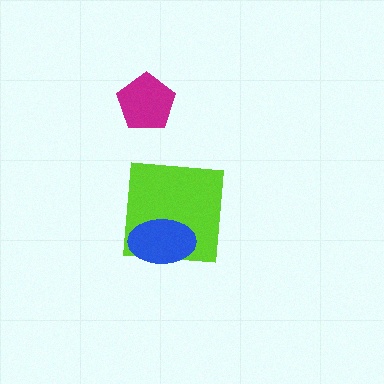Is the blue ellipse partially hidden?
No, no other shape covers it.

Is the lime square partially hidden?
Yes, it is partially covered by another shape.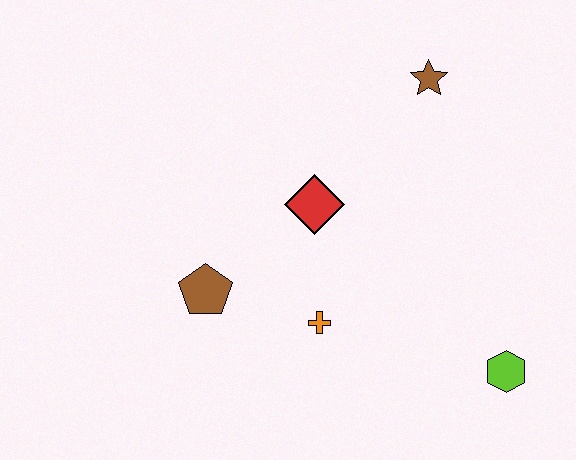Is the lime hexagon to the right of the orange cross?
Yes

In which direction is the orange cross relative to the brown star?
The orange cross is below the brown star.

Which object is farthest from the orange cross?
The brown star is farthest from the orange cross.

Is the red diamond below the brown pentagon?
No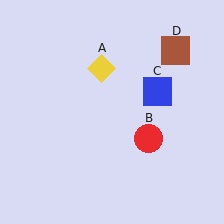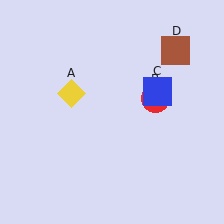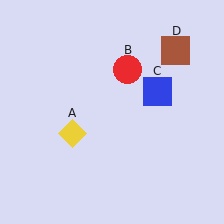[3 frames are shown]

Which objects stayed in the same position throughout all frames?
Blue square (object C) and brown square (object D) remained stationary.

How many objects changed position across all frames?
2 objects changed position: yellow diamond (object A), red circle (object B).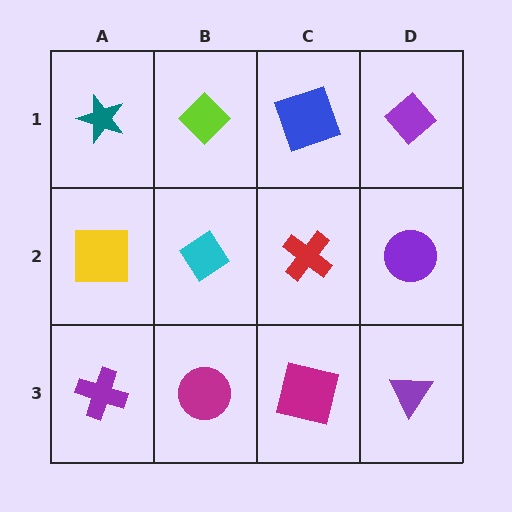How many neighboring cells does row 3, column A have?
2.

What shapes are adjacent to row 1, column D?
A purple circle (row 2, column D), a blue square (row 1, column C).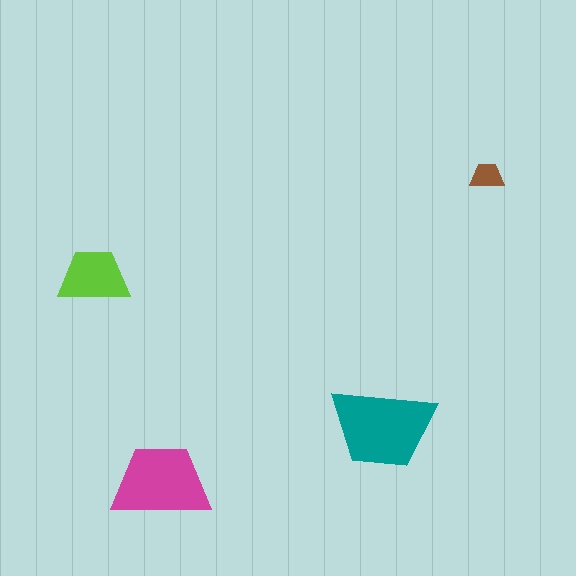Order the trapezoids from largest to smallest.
the teal one, the magenta one, the lime one, the brown one.